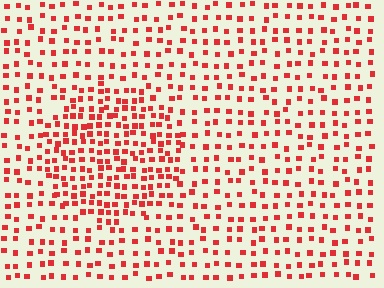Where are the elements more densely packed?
The elements are more densely packed inside the circle boundary.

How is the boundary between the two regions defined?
The boundary is defined by a change in element density (approximately 1.8x ratio). All elements are the same color, size, and shape.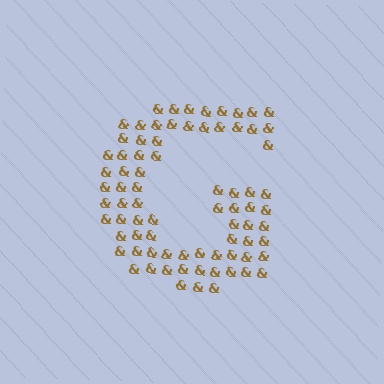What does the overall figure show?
The overall figure shows the letter G.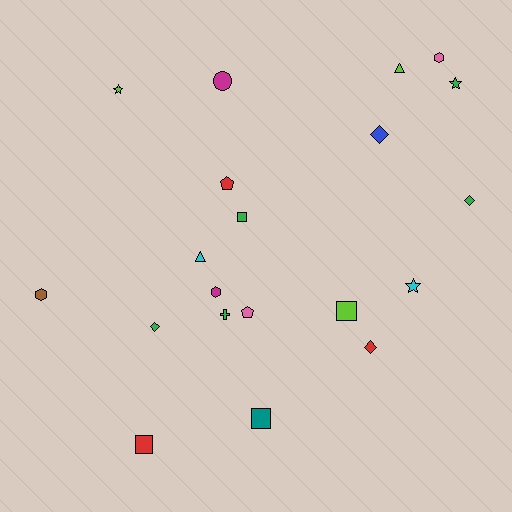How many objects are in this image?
There are 20 objects.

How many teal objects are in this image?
There is 1 teal object.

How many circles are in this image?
There is 1 circle.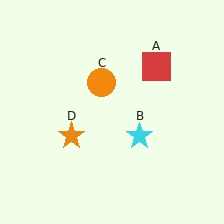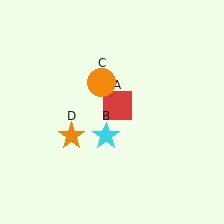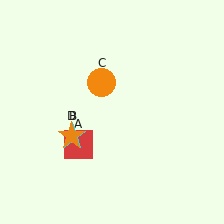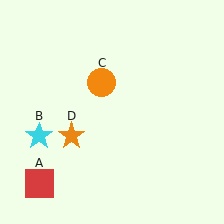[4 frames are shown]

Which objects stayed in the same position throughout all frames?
Orange circle (object C) and orange star (object D) remained stationary.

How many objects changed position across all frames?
2 objects changed position: red square (object A), cyan star (object B).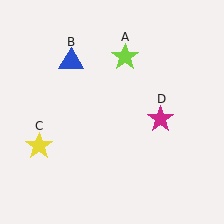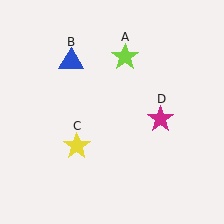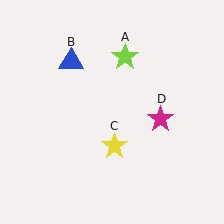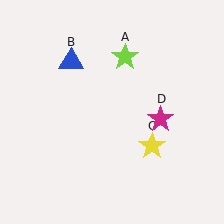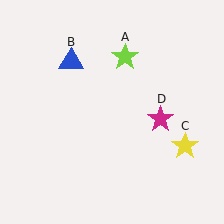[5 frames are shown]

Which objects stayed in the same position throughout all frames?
Lime star (object A) and blue triangle (object B) and magenta star (object D) remained stationary.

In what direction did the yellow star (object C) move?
The yellow star (object C) moved right.